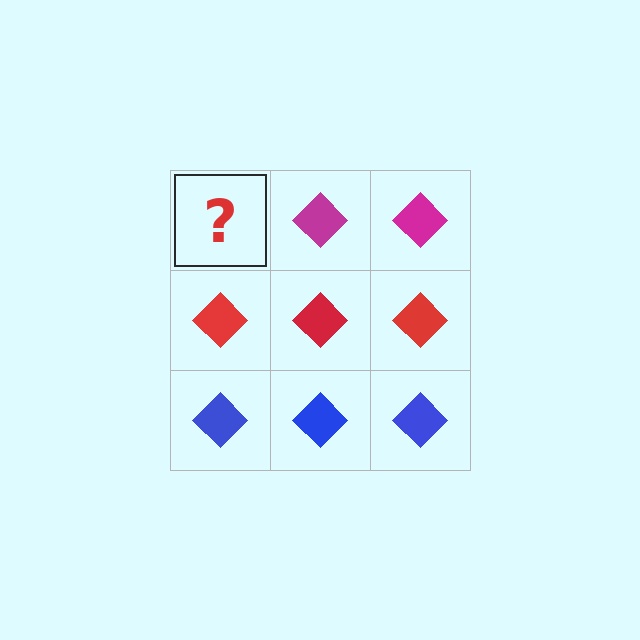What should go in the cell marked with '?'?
The missing cell should contain a magenta diamond.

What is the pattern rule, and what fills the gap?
The rule is that each row has a consistent color. The gap should be filled with a magenta diamond.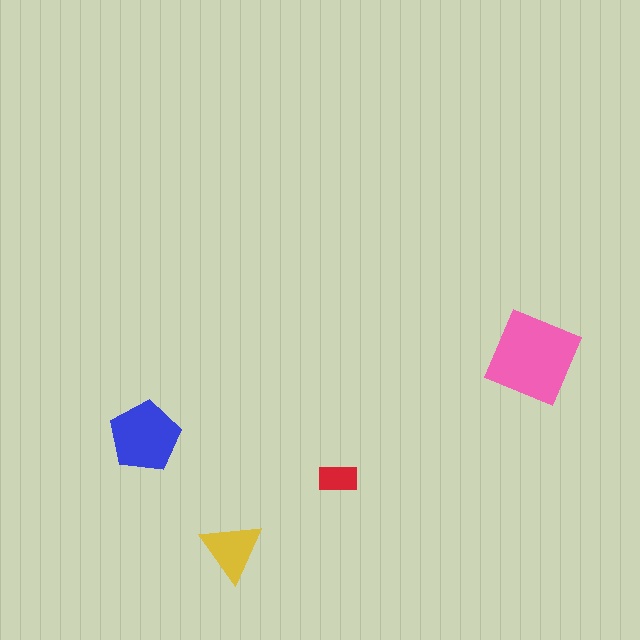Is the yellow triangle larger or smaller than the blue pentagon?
Smaller.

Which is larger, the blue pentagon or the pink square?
The pink square.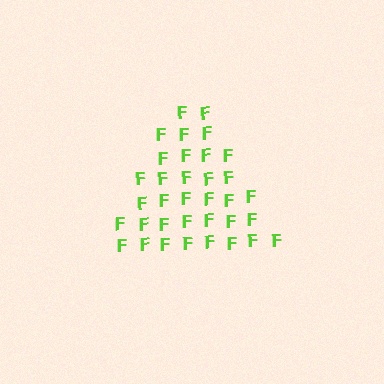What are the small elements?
The small elements are letter F's.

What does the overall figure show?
The overall figure shows a triangle.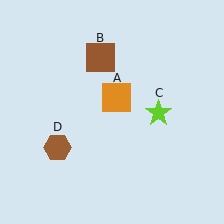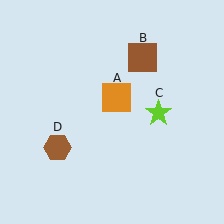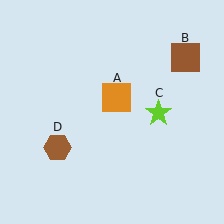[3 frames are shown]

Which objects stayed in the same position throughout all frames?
Orange square (object A) and lime star (object C) and brown hexagon (object D) remained stationary.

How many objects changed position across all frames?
1 object changed position: brown square (object B).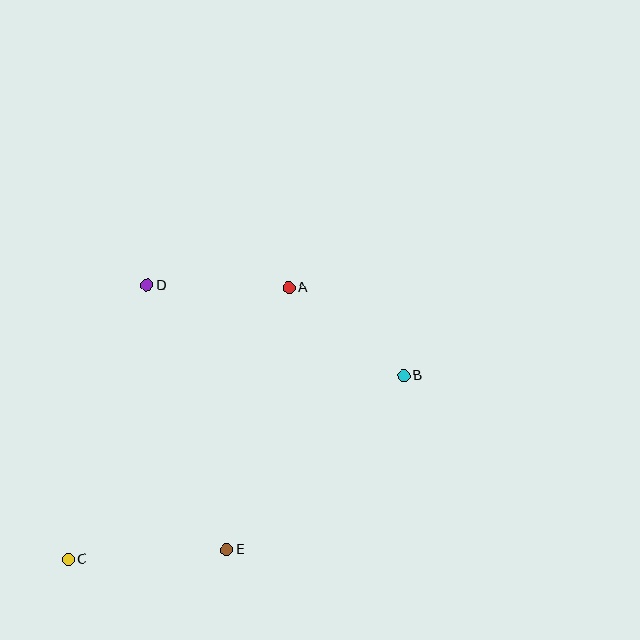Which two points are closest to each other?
Points A and D are closest to each other.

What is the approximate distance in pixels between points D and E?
The distance between D and E is approximately 276 pixels.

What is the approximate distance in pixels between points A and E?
The distance between A and E is approximately 269 pixels.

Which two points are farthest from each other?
Points B and C are farthest from each other.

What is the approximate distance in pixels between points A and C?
The distance between A and C is approximately 350 pixels.